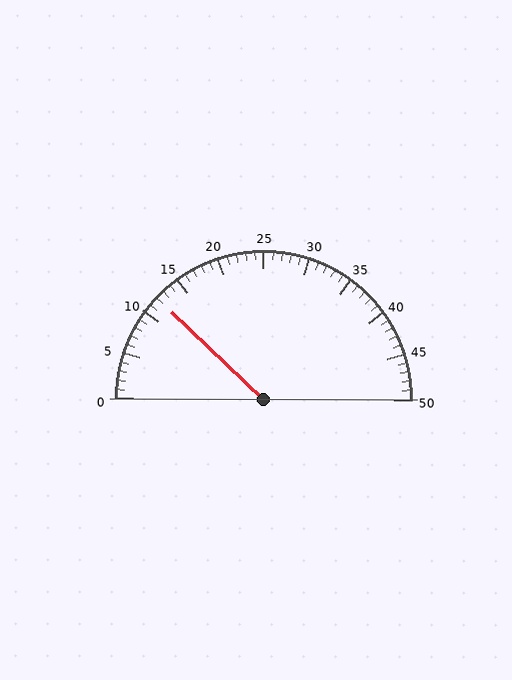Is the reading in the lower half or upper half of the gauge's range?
The reading is in the lower half of the range (0 to 50).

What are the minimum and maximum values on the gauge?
The gauge ranges from 0 to 50.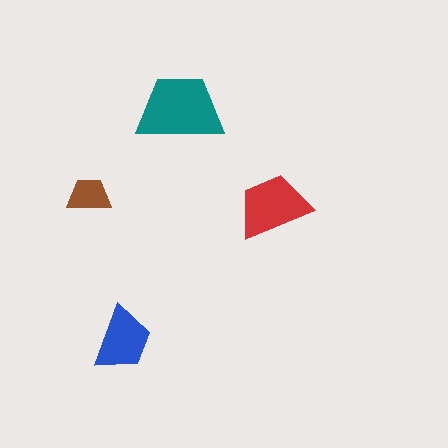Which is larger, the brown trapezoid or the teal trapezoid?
The teal one.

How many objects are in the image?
There are 4 objects in the image.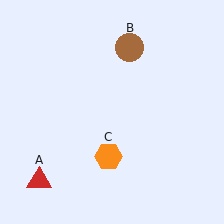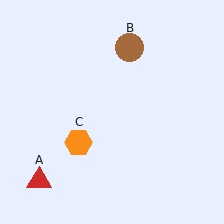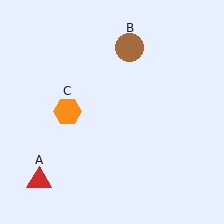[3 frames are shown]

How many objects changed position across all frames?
1 object changed position: orange hexagon (object C).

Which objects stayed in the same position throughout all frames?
Red triangle (object A) and brown circle (object B) remained stationary.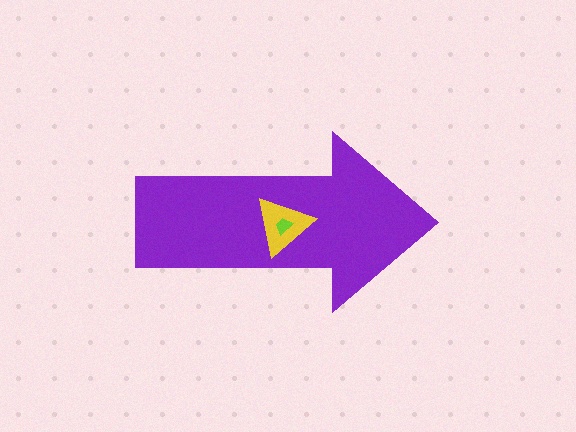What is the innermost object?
The lime trapezoid.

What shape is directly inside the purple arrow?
The yellow triangle.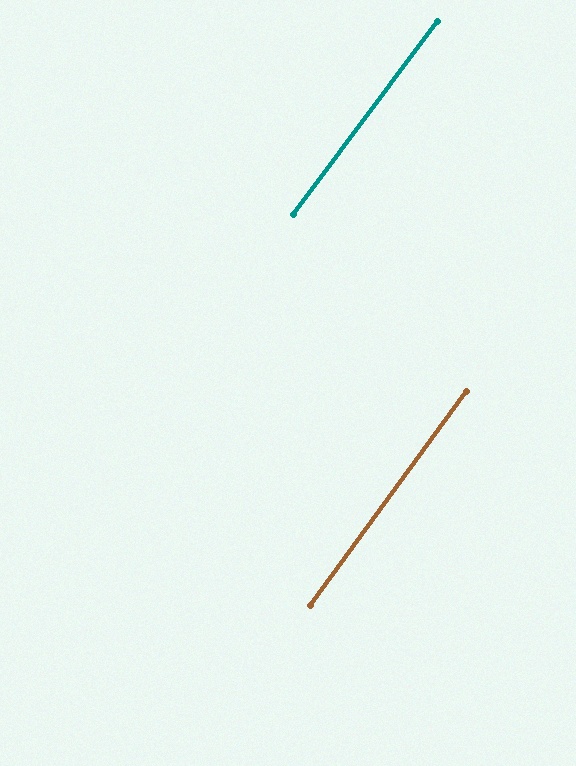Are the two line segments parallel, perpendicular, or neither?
Parallel — their directions differ by only 0.6°.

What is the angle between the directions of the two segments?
Approximately 1 degree.